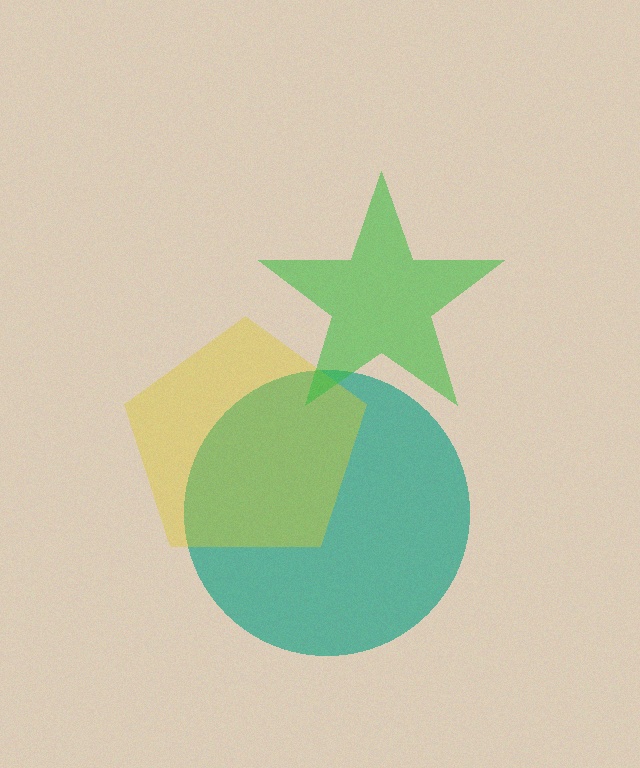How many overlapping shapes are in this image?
There are 3 overlapping shapes in the image.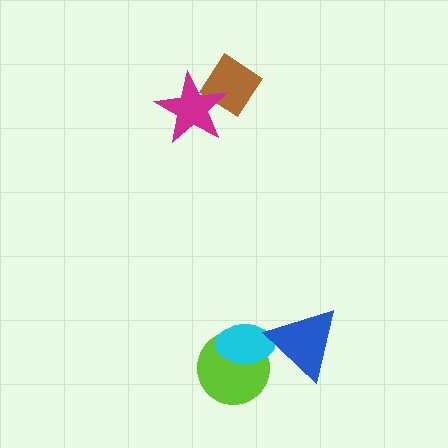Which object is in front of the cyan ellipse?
The blue triangle is in front of the cyan ellipse.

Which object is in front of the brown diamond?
The magenta star is in front of the brown diamond.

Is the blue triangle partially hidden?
No, no other shape covers it.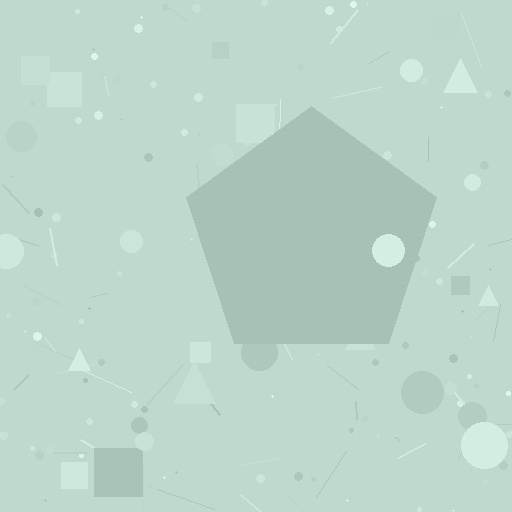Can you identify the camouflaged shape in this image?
The camouflaged shape is a pentagon.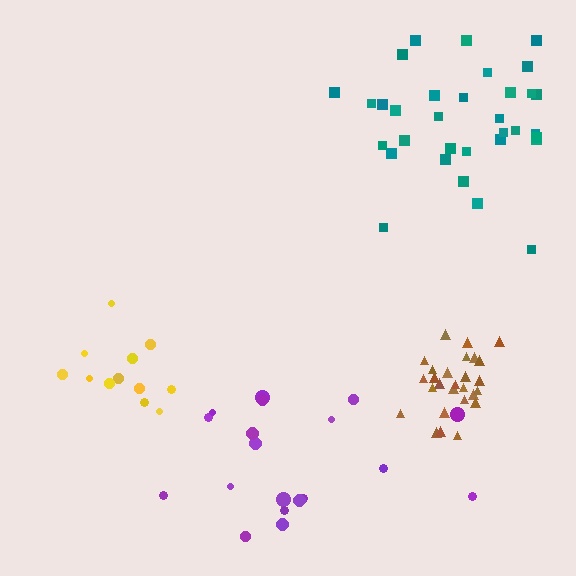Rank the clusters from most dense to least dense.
brown, yellow, teal, purple.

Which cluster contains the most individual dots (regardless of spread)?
Teal (33).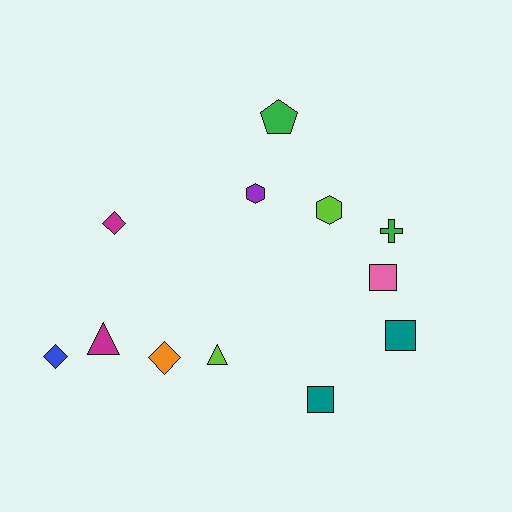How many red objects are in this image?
There are no red objects.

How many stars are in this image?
There are no stars.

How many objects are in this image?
There are 12 objects.